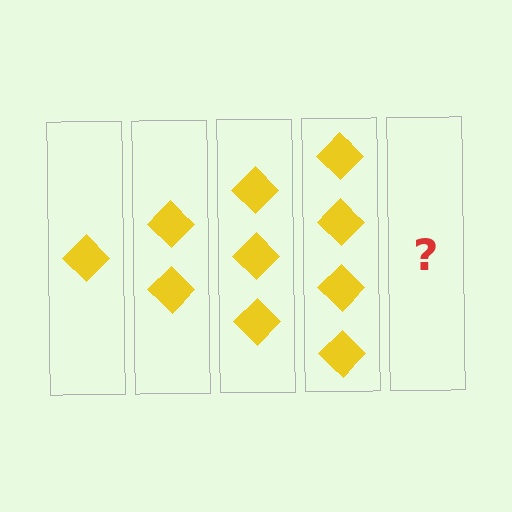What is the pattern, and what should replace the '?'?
The pattern is that each step adds one more diamond. The '?' should be 5 diamonds.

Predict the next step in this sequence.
The next step is 5 diamonds.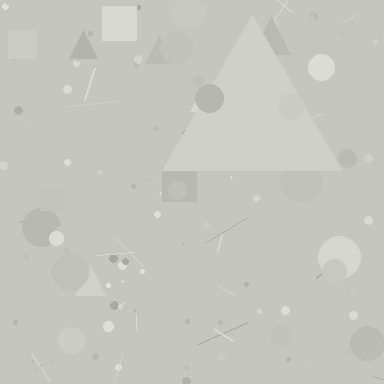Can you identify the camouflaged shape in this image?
The camouflaged shape is a triangle.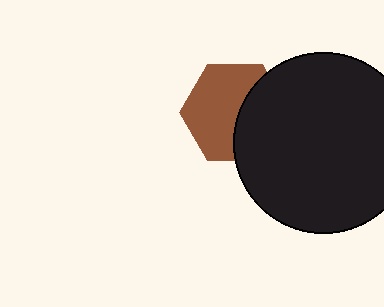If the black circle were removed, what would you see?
You would see the complete brown hexagon.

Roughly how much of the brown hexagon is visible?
About half of it is visible (roughly 60%).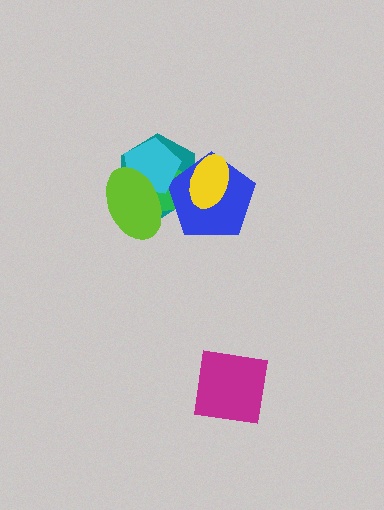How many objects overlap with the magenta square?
0 objects overlap with the magenta square.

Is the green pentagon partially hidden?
Yes, it is partially covered by another shape.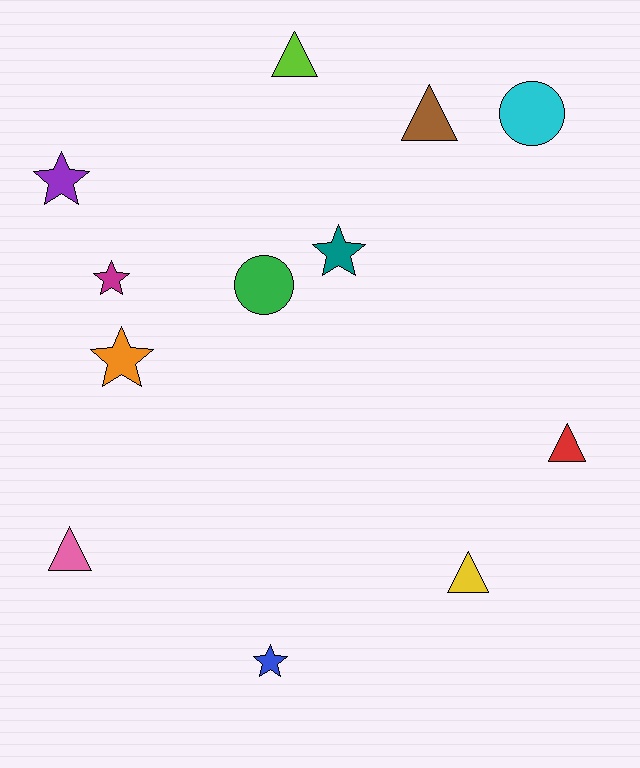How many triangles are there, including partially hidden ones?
There are 5 triangles.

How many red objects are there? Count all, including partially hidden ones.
There is 1 red object.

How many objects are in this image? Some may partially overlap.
There are 12 objects.